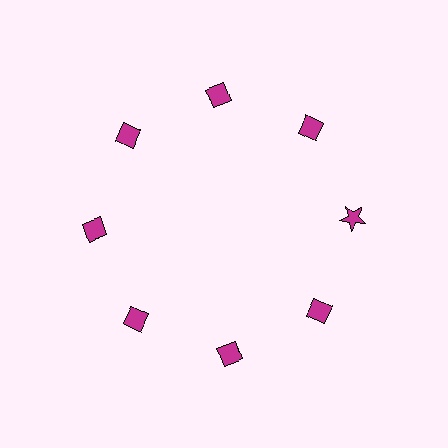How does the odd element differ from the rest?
It has a different shape: star instead of diamond.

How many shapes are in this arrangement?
There are 8 shapes arranged in a ring pattern.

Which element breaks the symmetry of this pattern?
The magenta star at roughly the 3 o'clock position breaks the symmetry. All other shapes are magenta diamonds.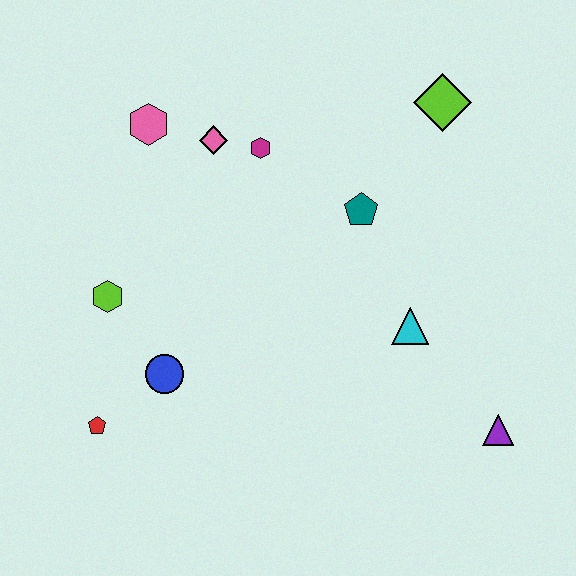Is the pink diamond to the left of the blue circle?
No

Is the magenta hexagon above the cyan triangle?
Yes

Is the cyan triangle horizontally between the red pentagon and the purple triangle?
Yes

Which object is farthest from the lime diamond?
The red pentagon is farthest from the lime diamond.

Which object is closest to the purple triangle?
The cyan triangle is closest to the purple triangle.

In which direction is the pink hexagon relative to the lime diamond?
The pink hexagon is to the left of the lime diamond.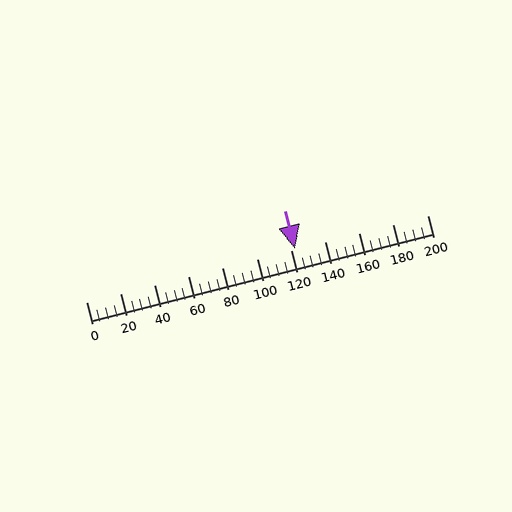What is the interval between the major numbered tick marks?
The major tick marks are spaced 20 units apart.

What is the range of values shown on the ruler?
The ruler shows values from 0 to 200.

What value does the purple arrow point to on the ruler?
The purple arrow points to approximately 122.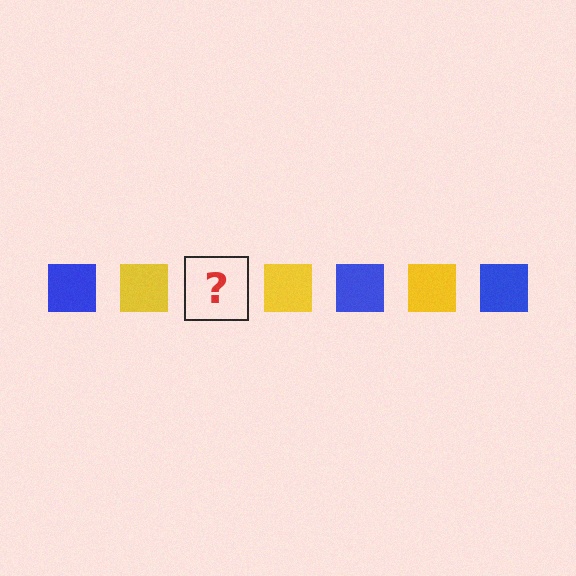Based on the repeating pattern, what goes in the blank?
The blank should be a blue square.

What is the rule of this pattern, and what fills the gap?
The rule is that the pattern cycles through blue, yellow squares. The gap should be filled with a blue square.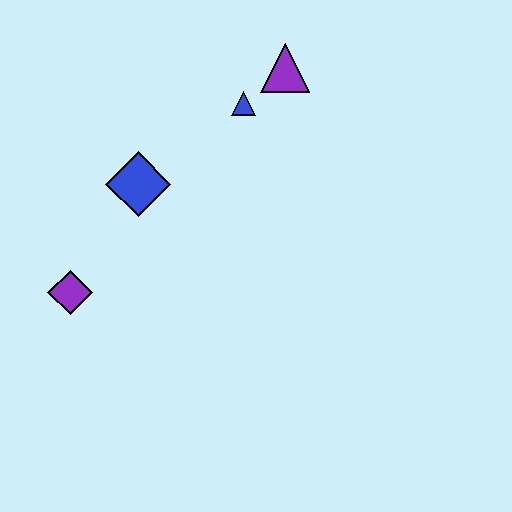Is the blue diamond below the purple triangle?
Yes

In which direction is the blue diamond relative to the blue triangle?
The blue diamond is to the left of the blue triangle.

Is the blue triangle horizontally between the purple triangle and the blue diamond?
Yes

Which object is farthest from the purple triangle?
The purple diamond is farthest from the purple triangle.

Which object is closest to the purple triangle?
The blue triangle is closest to the purple triangle.